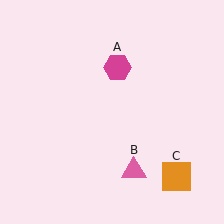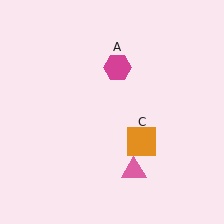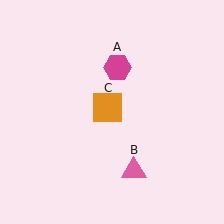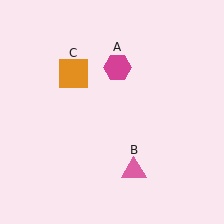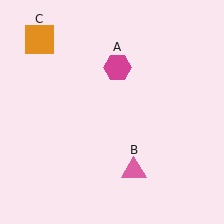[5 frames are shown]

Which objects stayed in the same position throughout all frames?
Magenta hexagon (object A) and pink triangle (object B) remained stationary.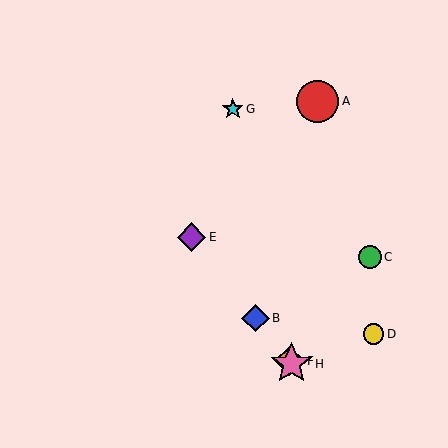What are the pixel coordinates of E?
Object E is at (192, 237).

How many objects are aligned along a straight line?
4 objects (B, E, F, H) are aligned along a straight line.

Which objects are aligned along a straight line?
Objects B, E, F, H are aligned along a straight line.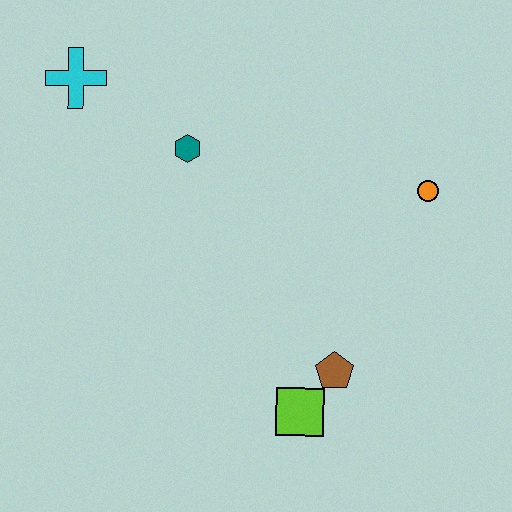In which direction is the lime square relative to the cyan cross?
The lime square is below the cyan cross.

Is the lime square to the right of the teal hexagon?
Yes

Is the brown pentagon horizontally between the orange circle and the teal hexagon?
Yes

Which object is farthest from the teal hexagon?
The lime square is farthest from the teal hexagon.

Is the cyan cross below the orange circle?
No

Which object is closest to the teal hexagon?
The cyan cross is closest to the teal hexagon.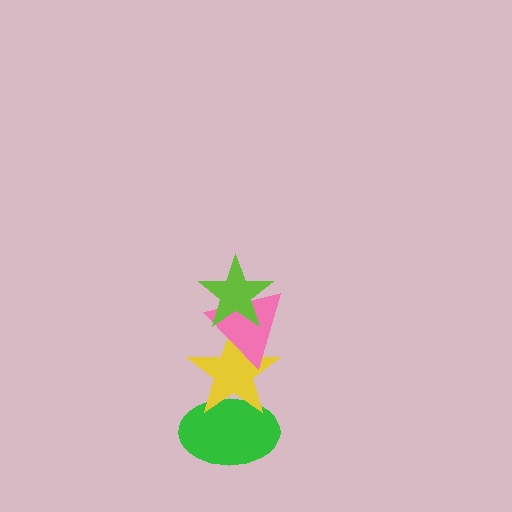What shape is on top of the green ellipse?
The yellow star is on top of the green ellipse.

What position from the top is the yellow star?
The yellow star is 3rd from the top.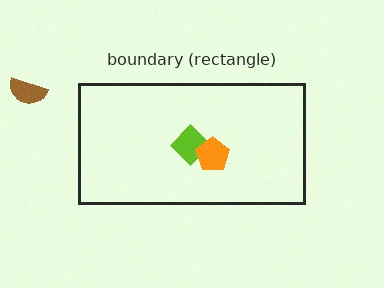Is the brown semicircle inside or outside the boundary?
Outside.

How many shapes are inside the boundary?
3 inside, 1 outside.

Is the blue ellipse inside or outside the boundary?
Inside.